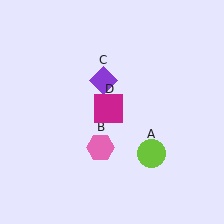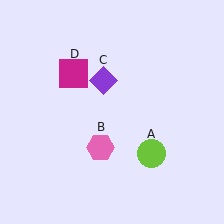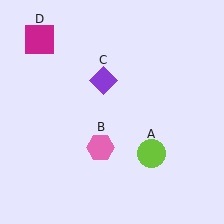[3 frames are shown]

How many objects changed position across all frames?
1 object changed position: magenta square (object D).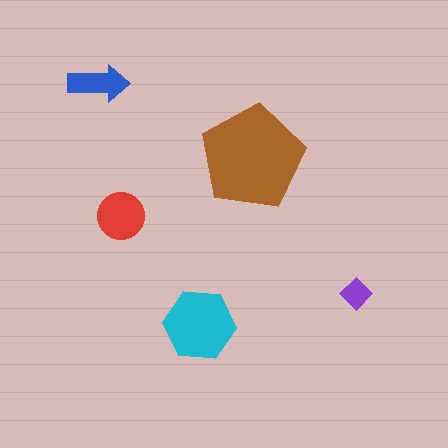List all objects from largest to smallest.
The brown pentagon, the cyan hexagon, the red circle, the blue arrow, the purple diamond.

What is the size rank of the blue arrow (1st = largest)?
4th.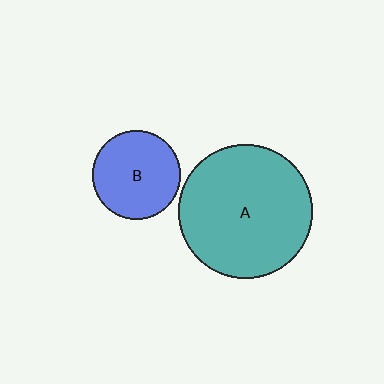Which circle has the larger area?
Circle A (teal).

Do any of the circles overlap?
No, none of the circles overlap.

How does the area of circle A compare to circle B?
Approximately 2.3 times.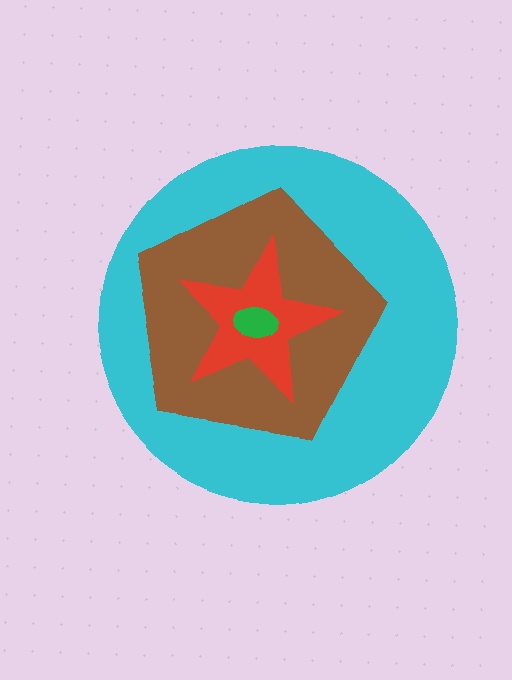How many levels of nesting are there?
4.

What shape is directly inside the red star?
The green ellipse.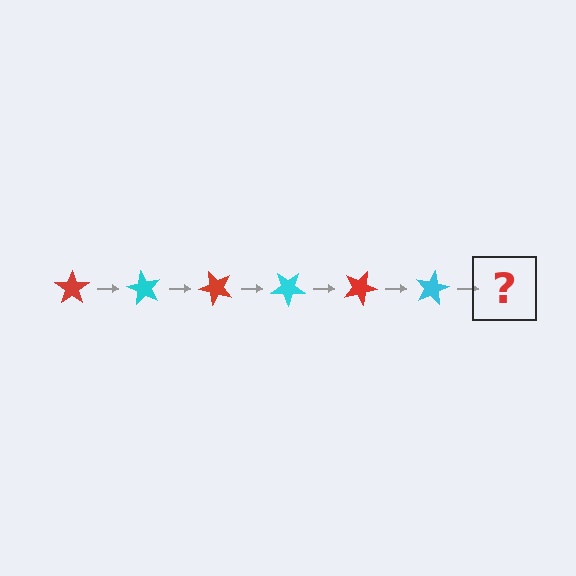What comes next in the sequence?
The next element should be a red star, rotated 360 degrees from the start.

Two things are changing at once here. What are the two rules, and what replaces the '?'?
The two rules are that it rotates 60 degrees each step and the color cycles through red and cyan. The '?' should be a red star, rotated 360 degrees from the start.